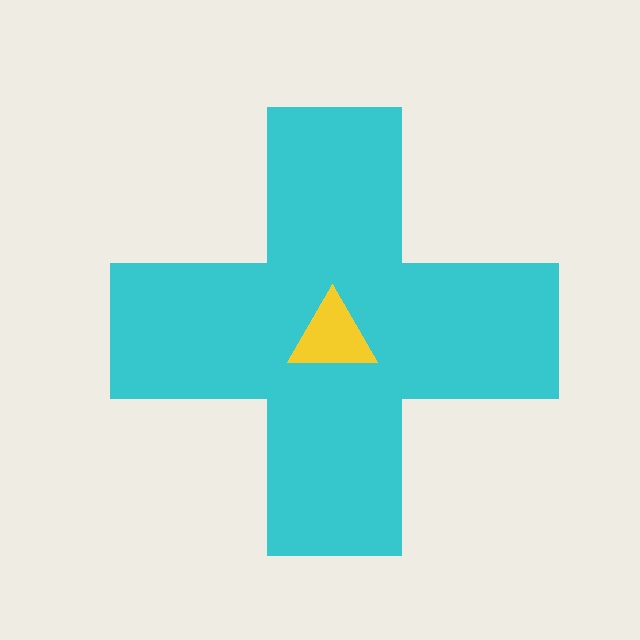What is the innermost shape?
The yellow triangle.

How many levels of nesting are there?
2.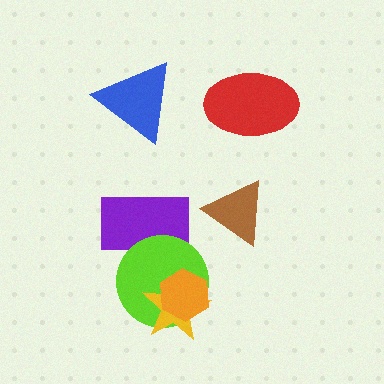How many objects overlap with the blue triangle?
0 objects overlap with the blue triangle.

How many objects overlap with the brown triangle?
0 objects overlap with the brown triangle.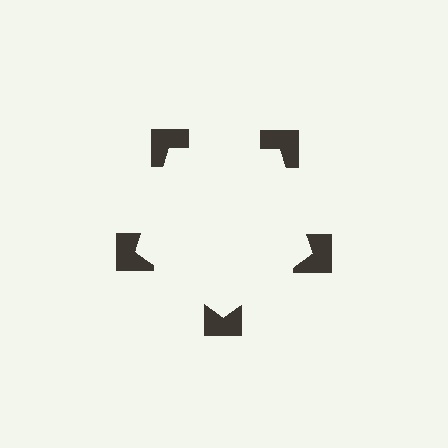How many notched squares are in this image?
There are 5 — one at each vertex of the illusory pentagon.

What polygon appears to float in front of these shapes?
An illusory pentagon — its edges are inferred from the aligned wedge cuts in the notched squares, not physically drawn.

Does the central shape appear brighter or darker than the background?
It typically appears slightly brighter than the background, even though no actual brightness change is drawn.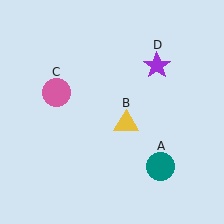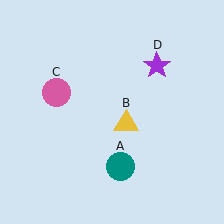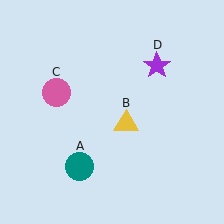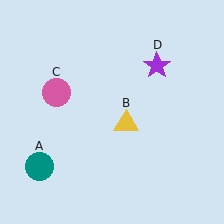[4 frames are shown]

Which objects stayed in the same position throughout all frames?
Yellow triangle (object B) and pink circle (object C) and purple star (object D) remained stationary.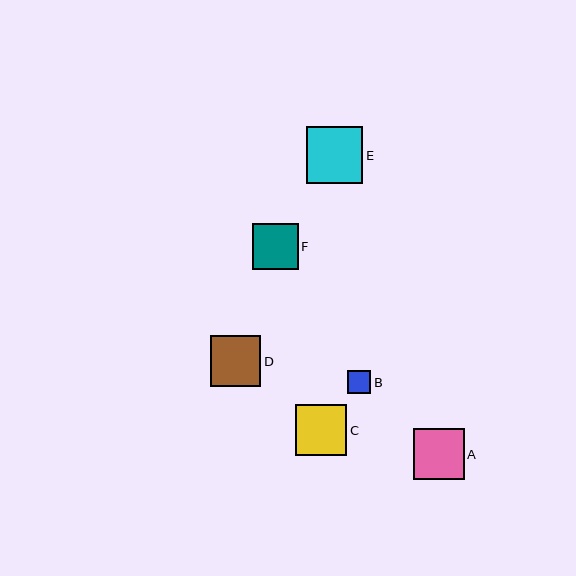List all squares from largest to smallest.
From largest to smallest: E, C, D, A, F, B.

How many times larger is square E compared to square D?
Square E is approximately 1.1 times the size of square D.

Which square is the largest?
Square E is the largest with a size of approximately 56 pixels.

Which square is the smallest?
Square B is the smallest with a size of approximately 23 pixels.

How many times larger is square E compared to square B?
Square E is approximately 2.5 times the size of square B.